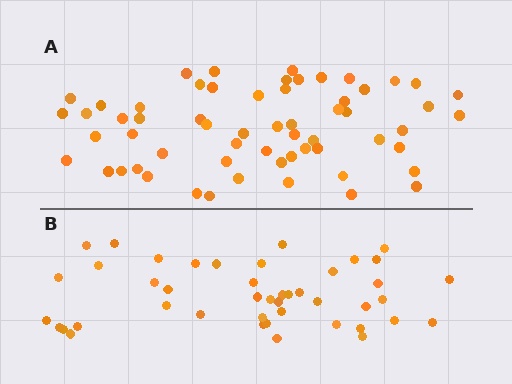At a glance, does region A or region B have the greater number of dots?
Region A (the top region) has more dots.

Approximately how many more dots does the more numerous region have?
Region A has approximately 15 more dots than region B.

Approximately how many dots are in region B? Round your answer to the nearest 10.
About 40 dots. (The exact count is 44, which rounds to 40.)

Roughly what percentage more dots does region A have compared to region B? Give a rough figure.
About 35% more.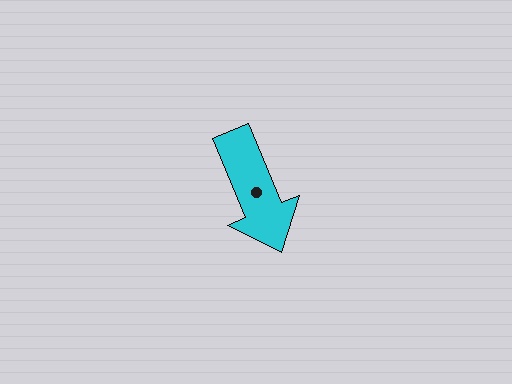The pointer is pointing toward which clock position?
Roughly 5 o'clock.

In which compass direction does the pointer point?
Southeast.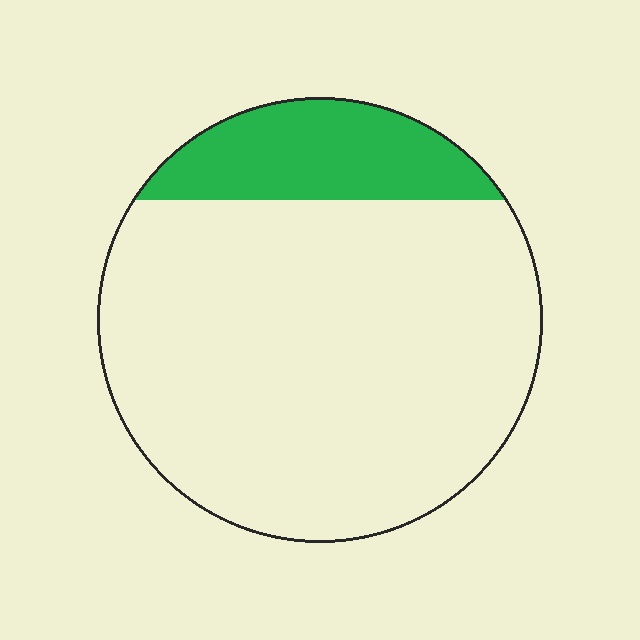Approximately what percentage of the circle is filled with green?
Approximately 15%.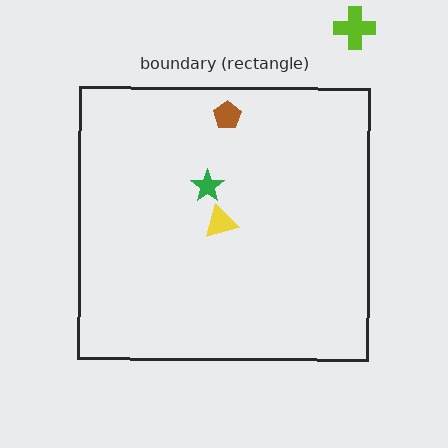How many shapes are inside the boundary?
3 inside, 1 outside.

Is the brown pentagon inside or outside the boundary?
Inside.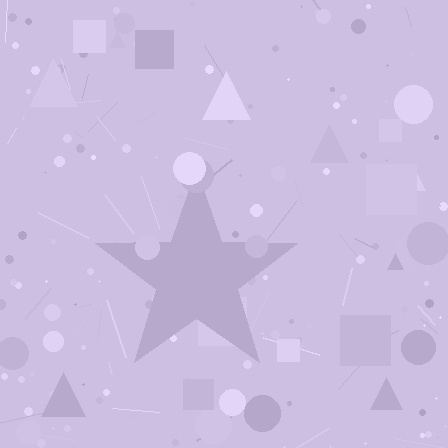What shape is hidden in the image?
A star is hidden in the image.